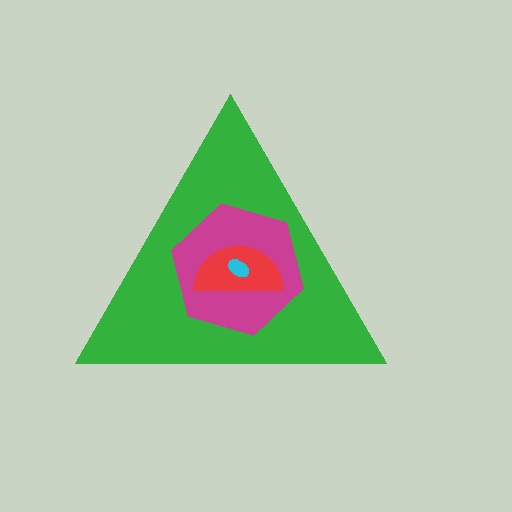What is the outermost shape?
The green triangle.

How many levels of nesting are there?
4.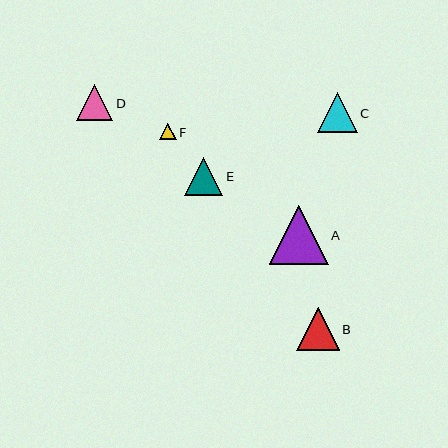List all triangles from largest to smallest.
From largest to smallest: A, B, C, E, D, F.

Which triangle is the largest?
Triangle A is the largest with a size of approximately 59 pixels.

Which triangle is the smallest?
Triangle F is the smallest with a size of approximately 16 pixels.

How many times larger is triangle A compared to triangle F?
Triangle A is approximately 3.7 times the size of triangle F.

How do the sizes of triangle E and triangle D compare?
Triangle E and triangle D are approximately the same size.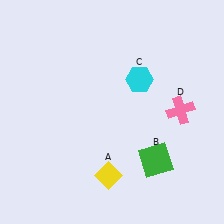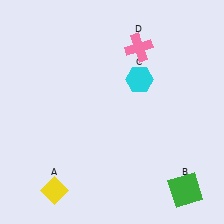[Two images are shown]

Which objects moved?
The objects that moved are: the yellow diamond (A), the green square (B), the pink cross (D).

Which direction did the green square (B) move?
The green square (B) moved down.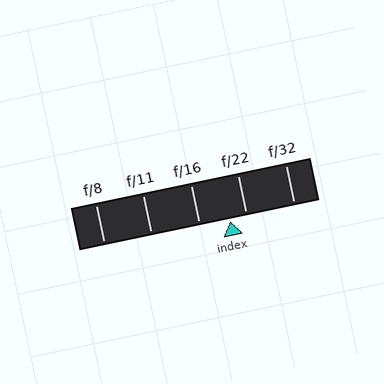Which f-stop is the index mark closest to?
The index mark is closest to f/22.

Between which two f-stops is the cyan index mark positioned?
The index mark is between f/16 and f/22.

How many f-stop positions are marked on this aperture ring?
There are 5 f-stop positions marked.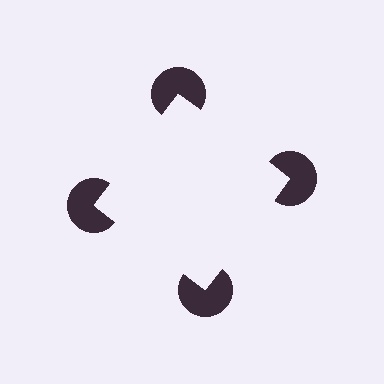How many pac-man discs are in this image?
There are 4 — one at each vertex of the illusory square.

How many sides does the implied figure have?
4 sides.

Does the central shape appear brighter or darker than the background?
It typically appears slightly brighter than the background, even though no actual brightness change is drawn.